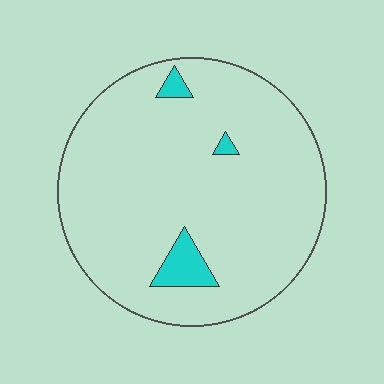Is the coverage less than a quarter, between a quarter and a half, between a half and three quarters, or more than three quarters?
Less than a quarter.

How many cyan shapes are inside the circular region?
3.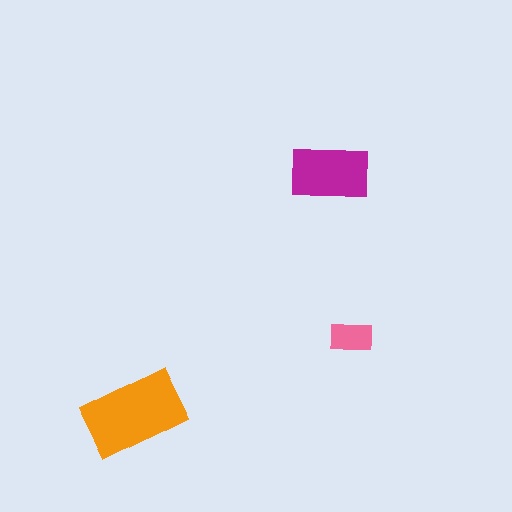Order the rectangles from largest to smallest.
the orange one, the magenta one, the pink one.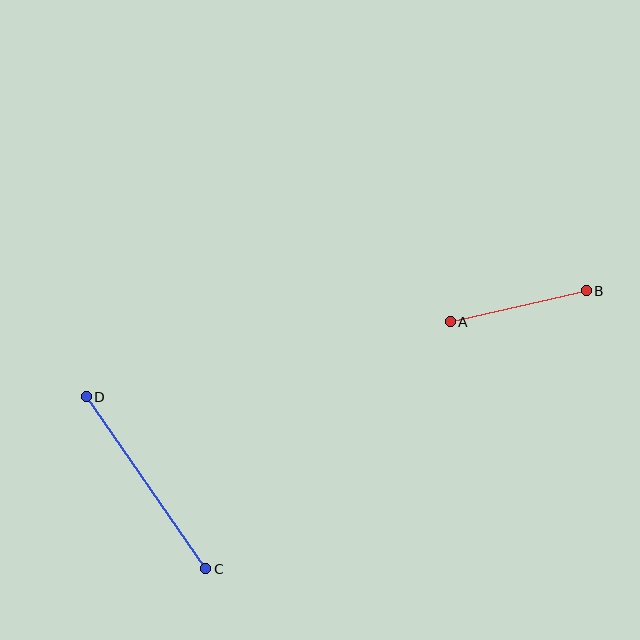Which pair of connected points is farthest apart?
Points C and D are farthest apart.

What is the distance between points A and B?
The distance is approximately 139 pixels.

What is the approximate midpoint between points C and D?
The midpoint is at approximately (146, 483) pixels.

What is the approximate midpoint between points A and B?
The midpoint is at approximately (518, 306) pixels.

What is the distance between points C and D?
The distance is approximately 209 pixels.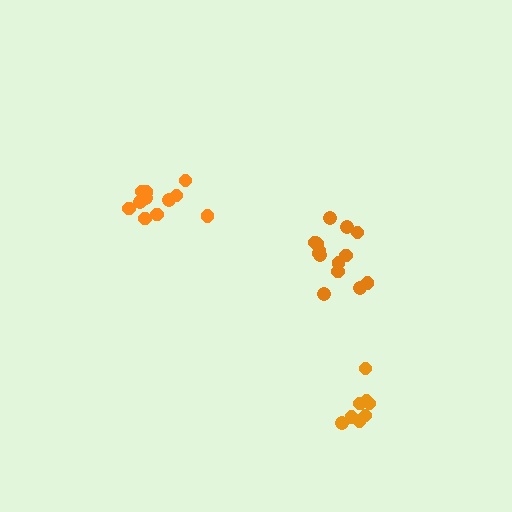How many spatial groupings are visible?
There are 3 spatial groupings.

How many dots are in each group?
Group 1: 8 dots, Group 2: 14 dots, Group 3: 11 dots (33 total).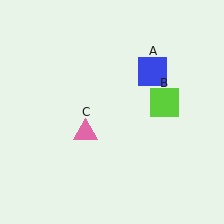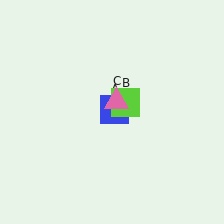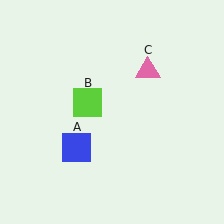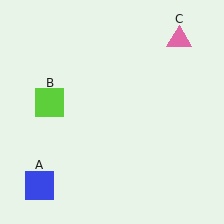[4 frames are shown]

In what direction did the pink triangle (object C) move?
The pink triangle (object C) moved up and to the right.